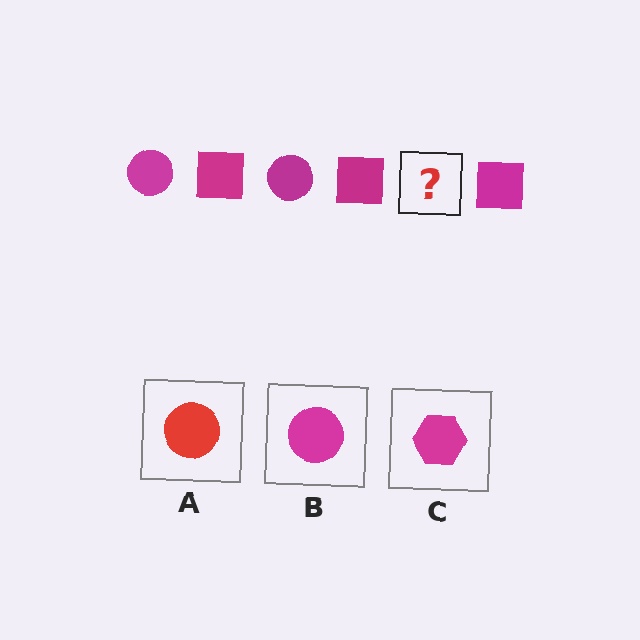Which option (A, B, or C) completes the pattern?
B.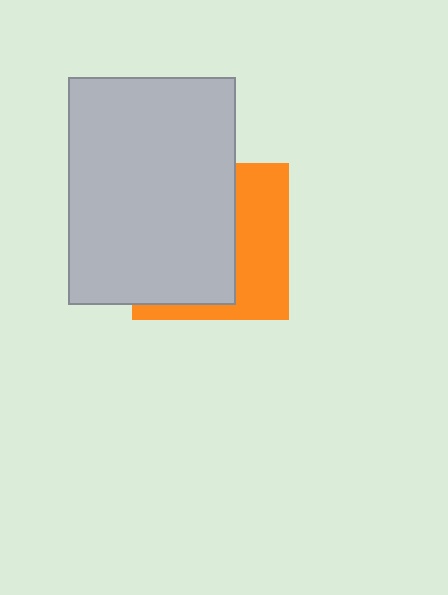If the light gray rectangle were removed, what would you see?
You would see the complete orange square.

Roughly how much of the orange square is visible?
A small part of it is visible (roughly 40%).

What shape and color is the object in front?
The object in front is a light gray rectangle.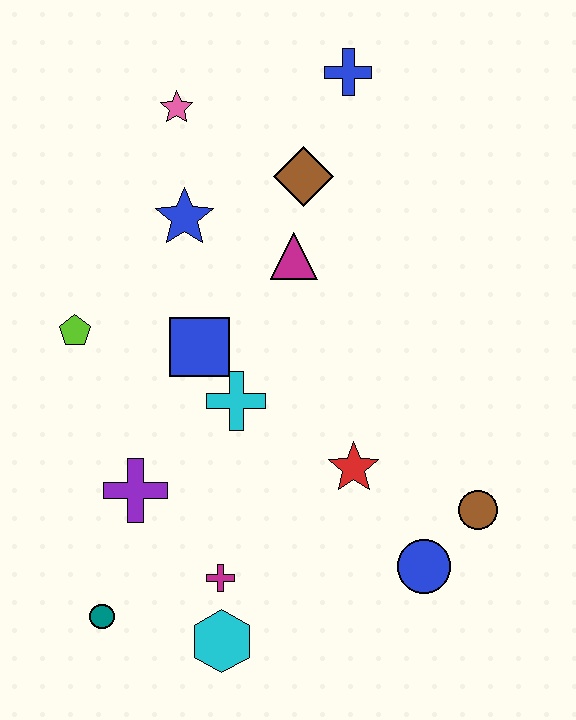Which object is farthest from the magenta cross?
The blue cross is farthest from the magenta cross.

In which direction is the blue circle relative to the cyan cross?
The blue circle is to the right of the cyan cross.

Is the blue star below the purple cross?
No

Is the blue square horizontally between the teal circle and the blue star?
No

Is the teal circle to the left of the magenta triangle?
Yes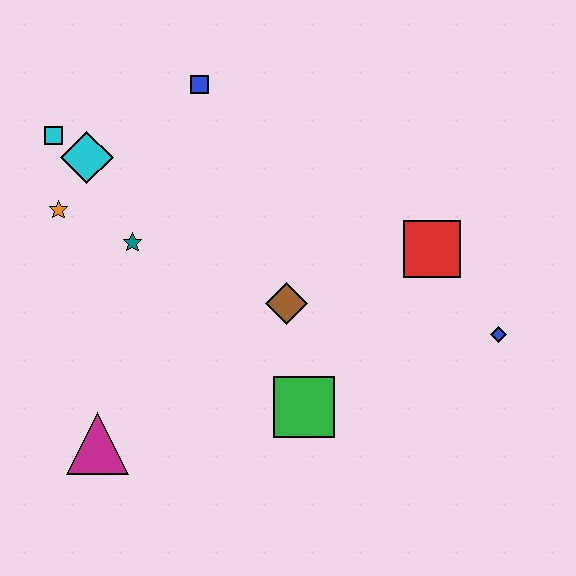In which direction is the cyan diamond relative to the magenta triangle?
The cyan diamond is above the magenta triangle.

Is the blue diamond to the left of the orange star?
No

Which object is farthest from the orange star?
The blue diamond is farthest from the orange star.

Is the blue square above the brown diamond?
Yes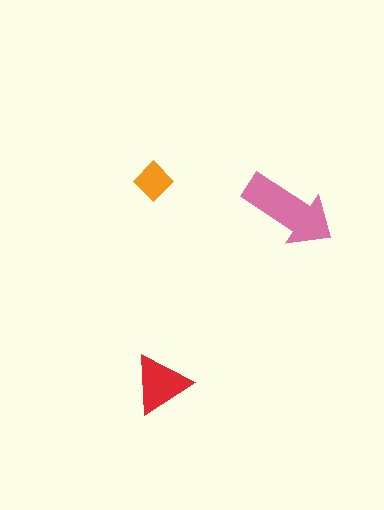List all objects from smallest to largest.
The orange diamond, the red triangle, the pink arrow.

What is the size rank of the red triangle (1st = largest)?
2nd.